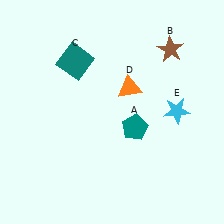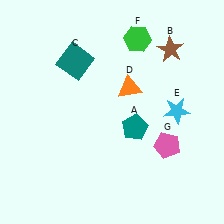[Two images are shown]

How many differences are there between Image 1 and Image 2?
There are 2 differences between the two images.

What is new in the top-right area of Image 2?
A green hexagon (F) was added in the top-right area of Image 2.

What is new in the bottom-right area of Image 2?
A pink pentagon (G) was added in the bottom-right area of Image 2.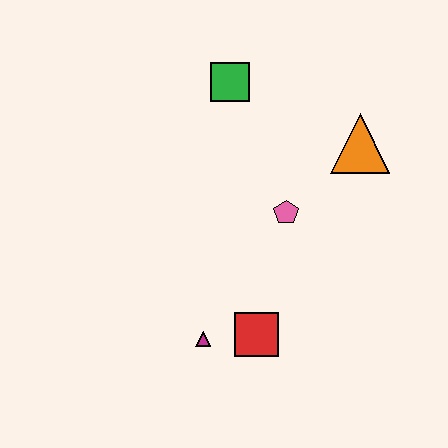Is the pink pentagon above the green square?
No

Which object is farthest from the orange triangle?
The magenta triangle is farthest from the orange triangle.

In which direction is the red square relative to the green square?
The red square is below the green square.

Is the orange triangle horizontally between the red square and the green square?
No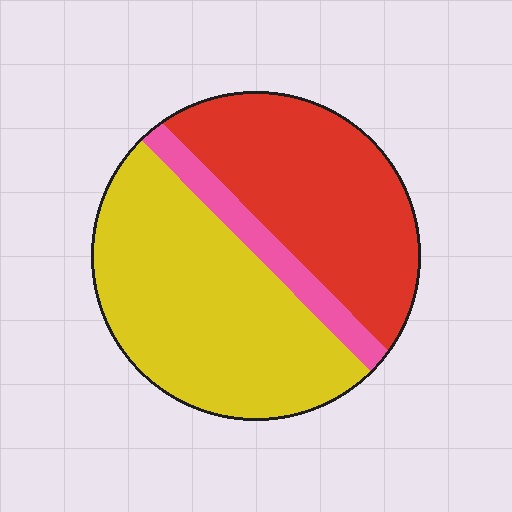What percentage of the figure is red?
Red covers 40% of the figure.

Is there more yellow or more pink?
Yellow.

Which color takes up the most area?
Yellow, at roughly 50%.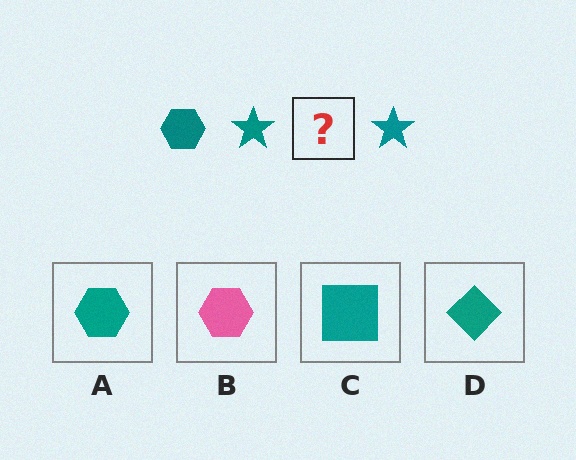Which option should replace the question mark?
Option A.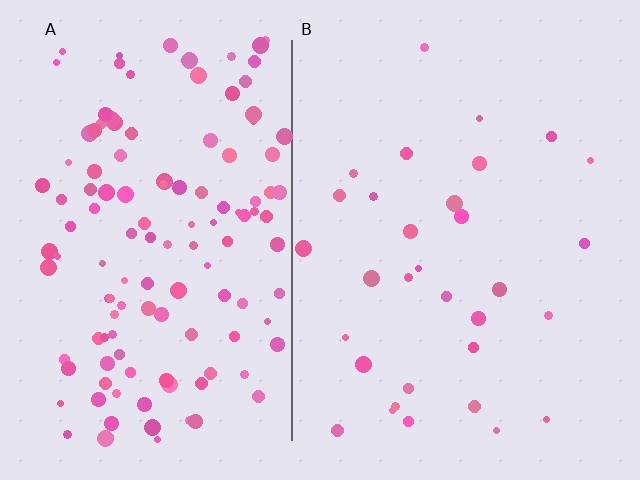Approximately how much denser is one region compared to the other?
Approximately 4.1× — region A over region B.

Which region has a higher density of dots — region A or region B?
A (the left).